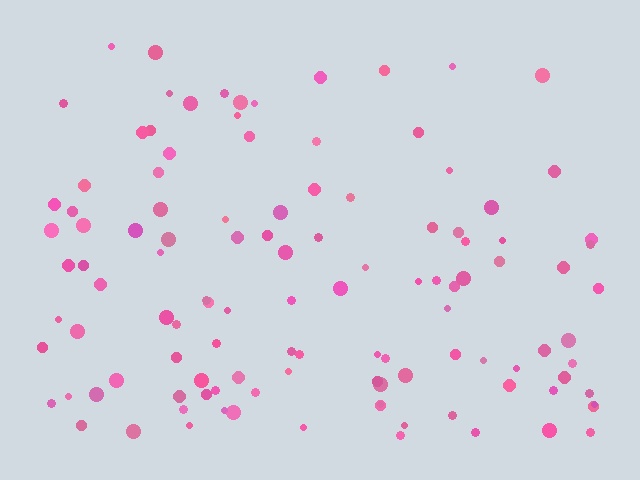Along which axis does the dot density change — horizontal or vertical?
Vertical.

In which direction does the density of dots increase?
From top to bottom, with the bottom side densest.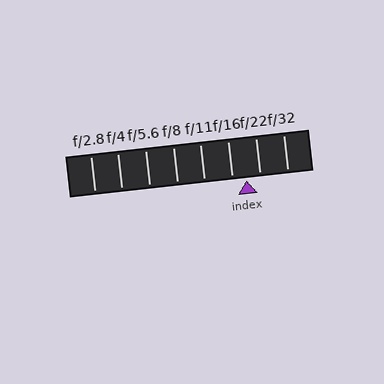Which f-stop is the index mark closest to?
The index mark is closest to f/22.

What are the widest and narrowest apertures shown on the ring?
The widest aperture shown is f/2.8 and the narrowest is f/32.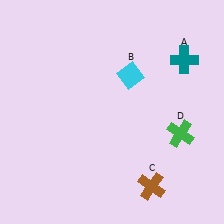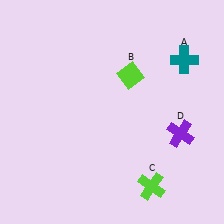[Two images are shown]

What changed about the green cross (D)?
In Image 1, D is green. In Image 2, it changed to purple.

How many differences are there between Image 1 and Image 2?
There are 3 differences between the two images.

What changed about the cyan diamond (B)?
In Image 1, B is cyan. In Image 2, it changed to lime.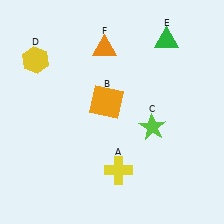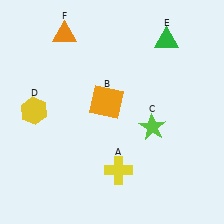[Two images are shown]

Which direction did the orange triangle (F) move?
The orange triangle (F) moved left.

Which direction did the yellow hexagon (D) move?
The yellow hexagon (D) moved down.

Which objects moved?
The objects that moved are: the yellow hexagon (D), the orange triangle (F).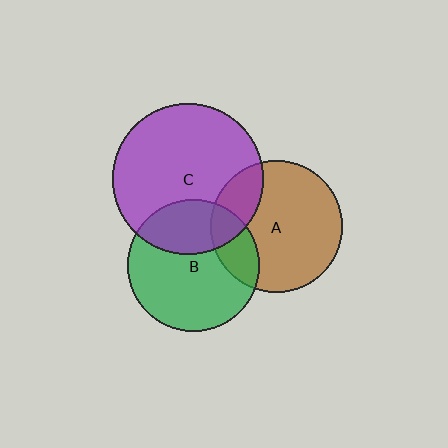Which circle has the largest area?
Circle C (purple).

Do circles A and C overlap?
Yes.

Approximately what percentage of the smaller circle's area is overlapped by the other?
Approximately 20%.